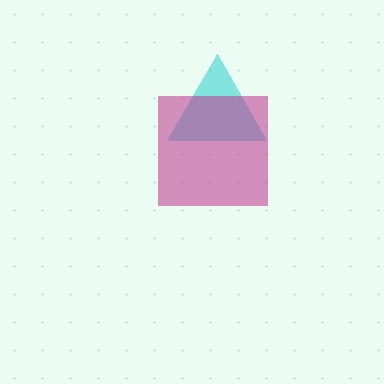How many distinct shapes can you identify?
There are 2 distinct shapes: a cyan triangle, a magenta square.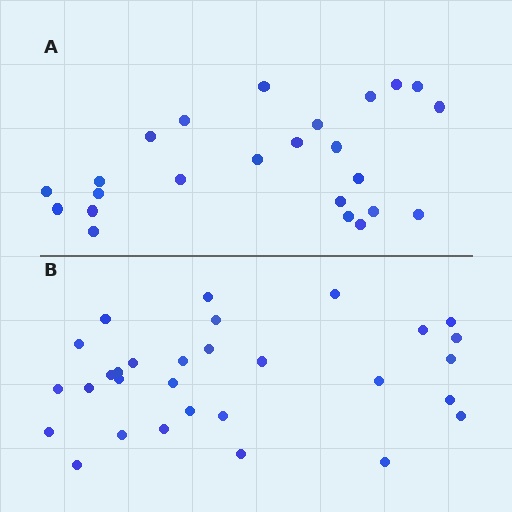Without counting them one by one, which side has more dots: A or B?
Region B (the bottom region) has more dots.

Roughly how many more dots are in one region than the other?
Region B has about 6 more dots than region A.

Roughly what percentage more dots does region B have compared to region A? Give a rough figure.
About 25% more.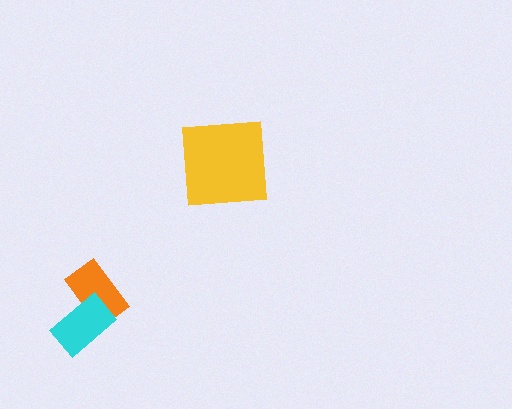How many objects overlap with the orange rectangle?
1 object overlaps with the orange rectangle.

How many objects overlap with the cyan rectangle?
1 object overlaps with the cyan rectangle.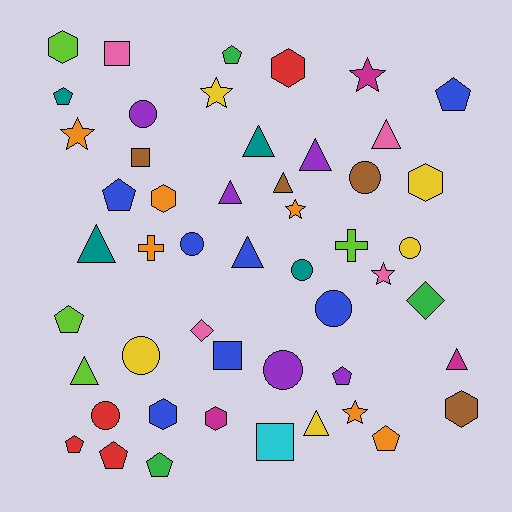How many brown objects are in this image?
There are 4 brown objects.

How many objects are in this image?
There are 50 objects.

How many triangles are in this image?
There are 10 triangles.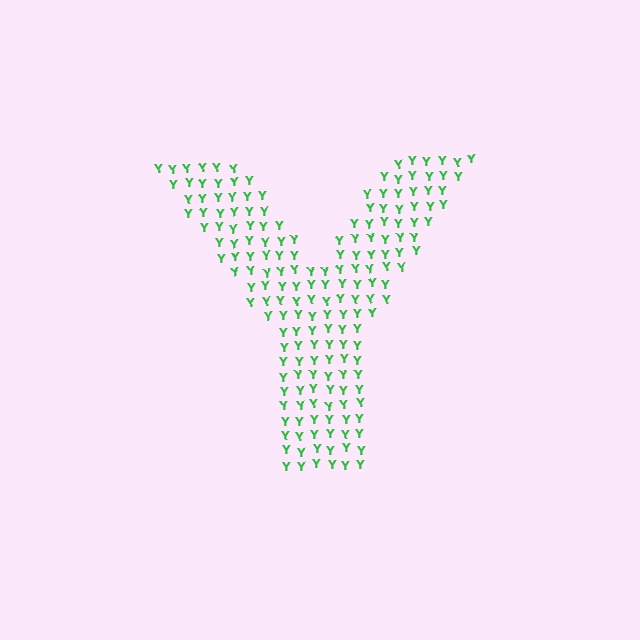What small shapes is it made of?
It is made of small letter Y's.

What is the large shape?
The large shape is the letter Y.